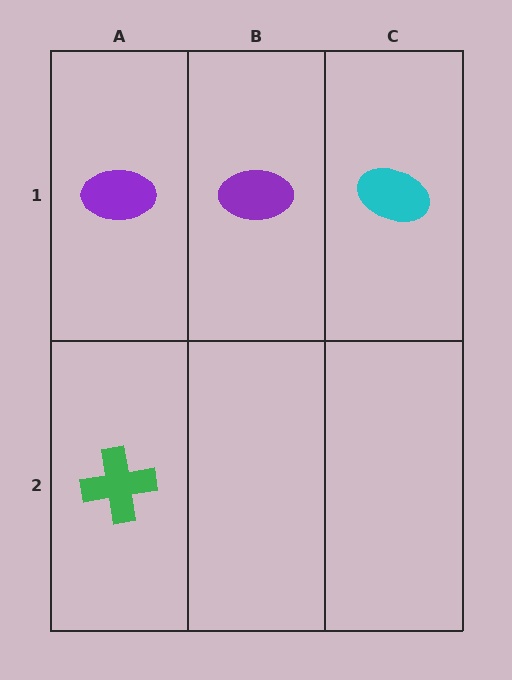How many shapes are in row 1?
3 shapes.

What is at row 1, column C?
A cyan ellipse.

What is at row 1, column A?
A purple ellipse.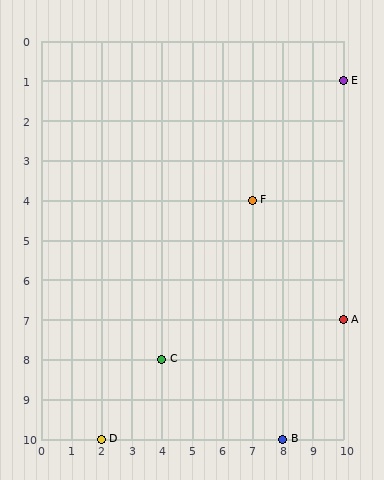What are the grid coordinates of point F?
Point F is at grid coordinates (7, 4).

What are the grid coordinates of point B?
Point B is at grid coordinates (8, 10).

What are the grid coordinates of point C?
Point C is at grid coordinates (4, 8).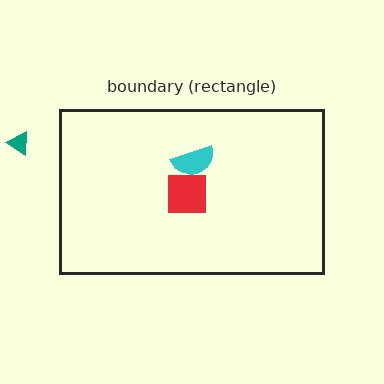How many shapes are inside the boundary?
2 inside, 1 outside.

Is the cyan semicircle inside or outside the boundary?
Inside.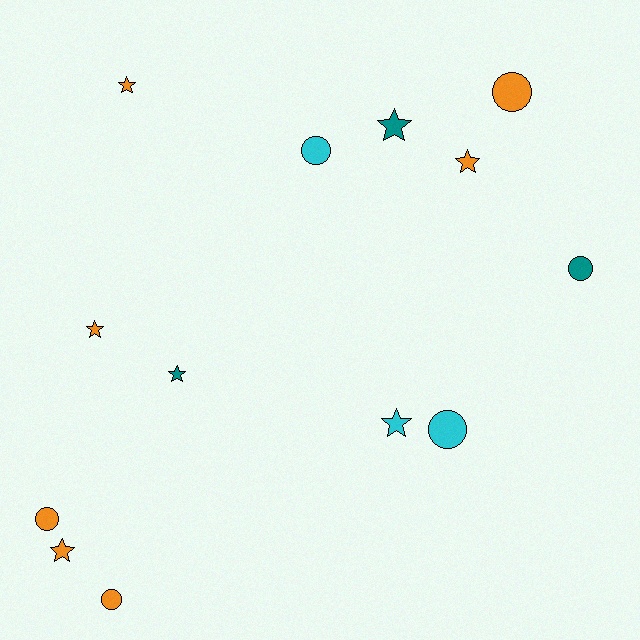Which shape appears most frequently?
Star, with 7 objects.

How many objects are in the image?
There are 13 objects.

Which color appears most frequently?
Orange, with 7 objects.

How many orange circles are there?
There are 3 orange circles.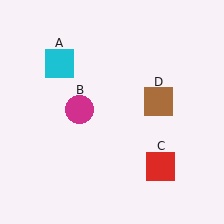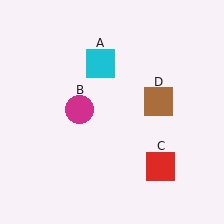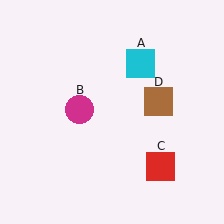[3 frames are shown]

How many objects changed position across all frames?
1 object changed position: cyan square (object A).